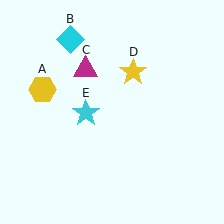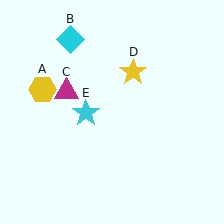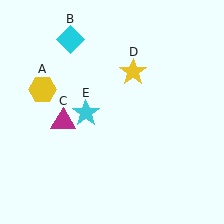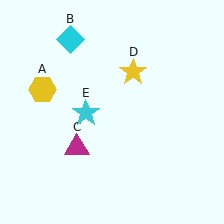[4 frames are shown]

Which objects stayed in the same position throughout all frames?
Yellow hexagon (object A) and cyan diamond (object B) and yellow star (object D) and cyan star (object E) remained stationary.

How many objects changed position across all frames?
1 object changed position: magenta triangle (object C).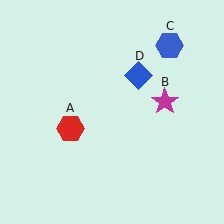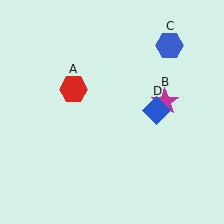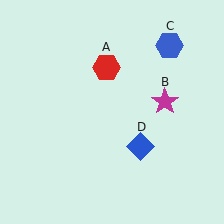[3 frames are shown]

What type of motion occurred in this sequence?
The red hexagon (object A), blue diamond (object D) rotated clockwise around the center of the scene.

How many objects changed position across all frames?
2 objects changed position: red hexagon (object A), blue diamond (object D).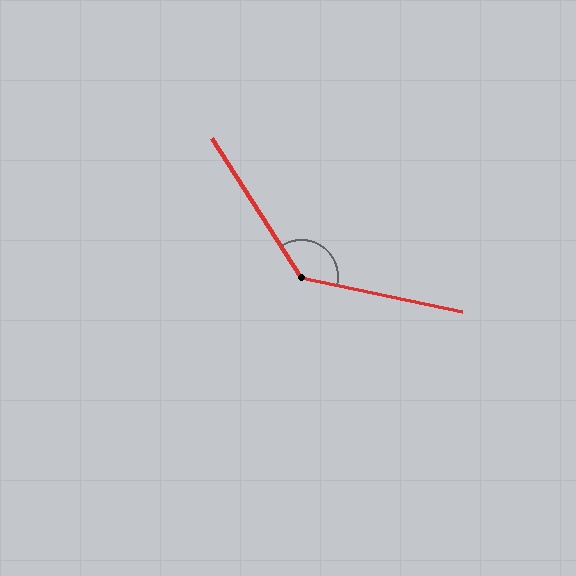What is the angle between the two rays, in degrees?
Approximately 135 degrees.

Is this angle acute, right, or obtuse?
It is obtuse.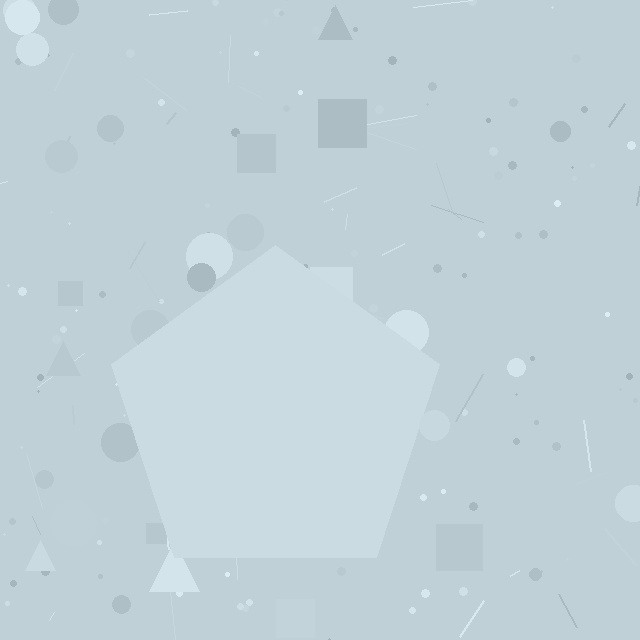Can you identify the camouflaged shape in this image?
The camouflaged shape is a pentagon.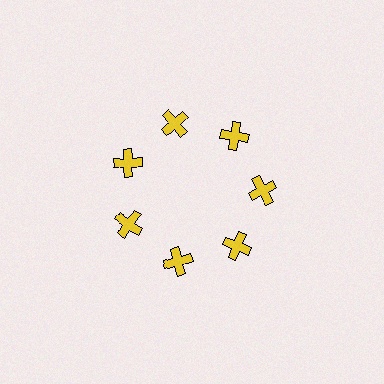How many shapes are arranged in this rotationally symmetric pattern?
There are 7 shapes, arranged in 7 groups of 1.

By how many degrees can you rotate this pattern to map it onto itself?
The pattern maps onto itself every 51 degrees of rotation.